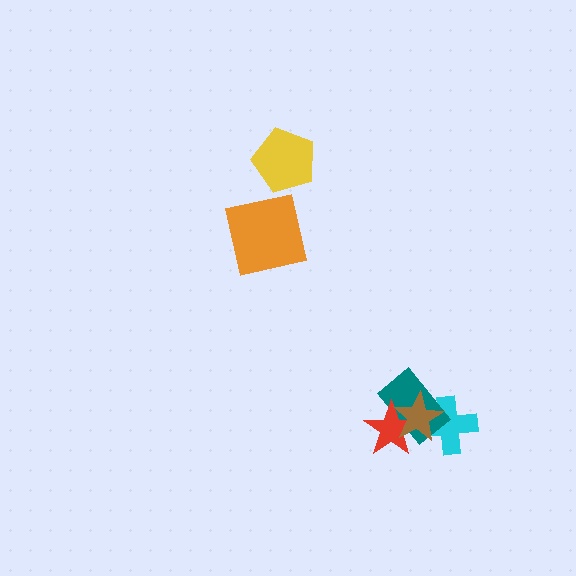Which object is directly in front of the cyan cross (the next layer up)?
The teal rectangle is directly in front of the cyan cross.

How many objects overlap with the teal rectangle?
3 objects overlap with the teal rectangle.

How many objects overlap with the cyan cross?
2 objects overlap with the cyan cross.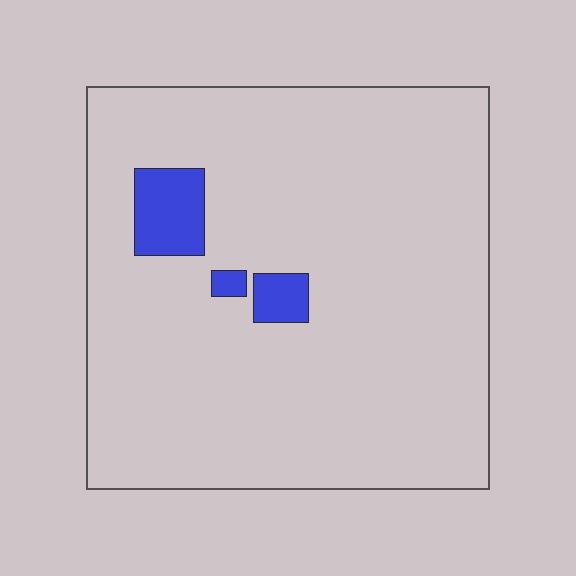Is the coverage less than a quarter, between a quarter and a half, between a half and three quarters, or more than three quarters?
Less than a quarter.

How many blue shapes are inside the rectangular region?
3.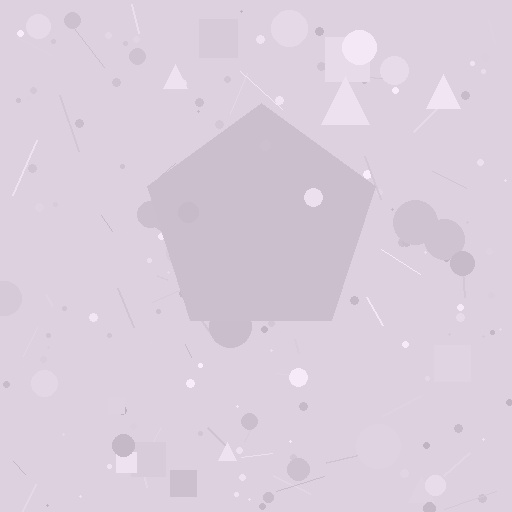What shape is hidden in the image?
A pentagon is hidden in the image.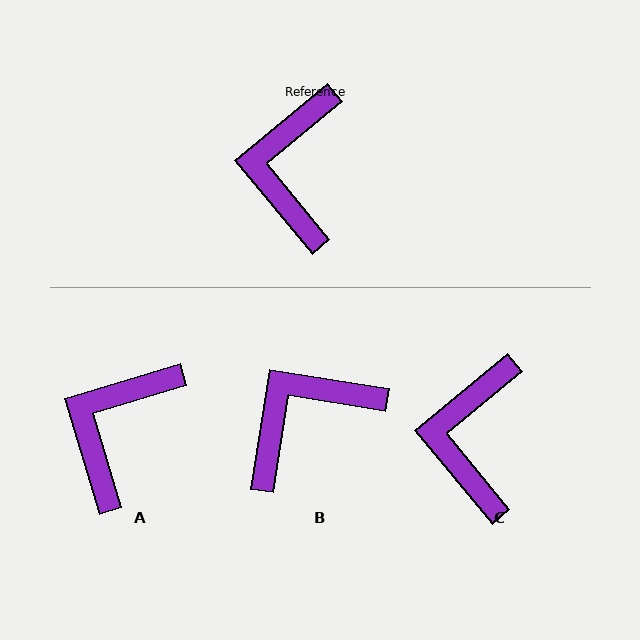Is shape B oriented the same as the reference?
No, it is off by about 49 degrees.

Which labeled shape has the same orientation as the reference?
C.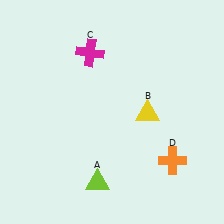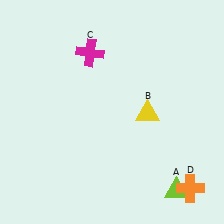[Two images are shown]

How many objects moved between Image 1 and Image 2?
2 objects moved between the two images.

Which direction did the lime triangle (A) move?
The lime triangle (A) moved right.